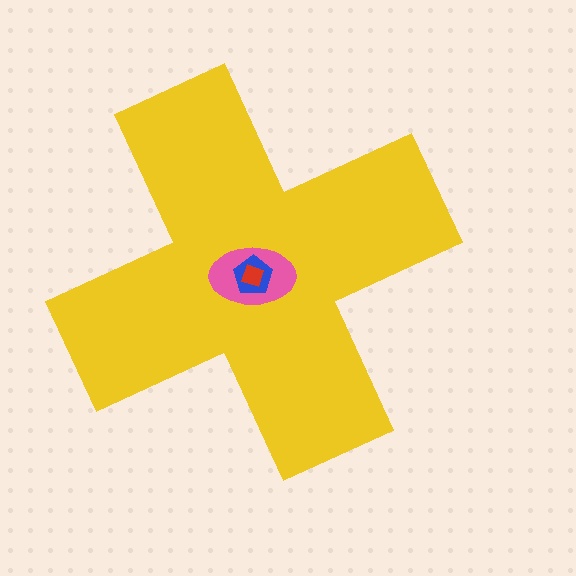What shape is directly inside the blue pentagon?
The red diamond.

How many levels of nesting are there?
4.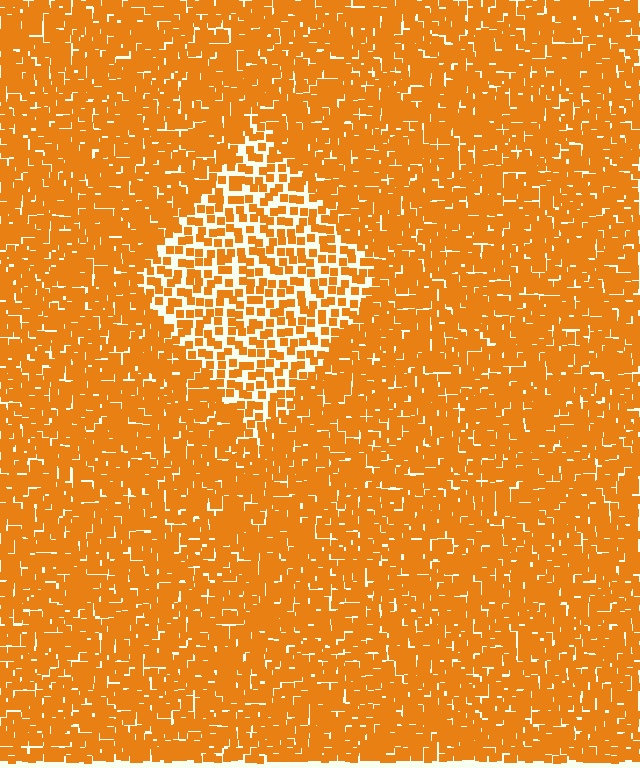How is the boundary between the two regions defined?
The boundary is defined by a change in element density (approximately 2.0x ratio). All elements are the same color, size, and shape.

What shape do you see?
I see a diamond.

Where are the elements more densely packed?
The elements are more densely packed outside the diamond boundary.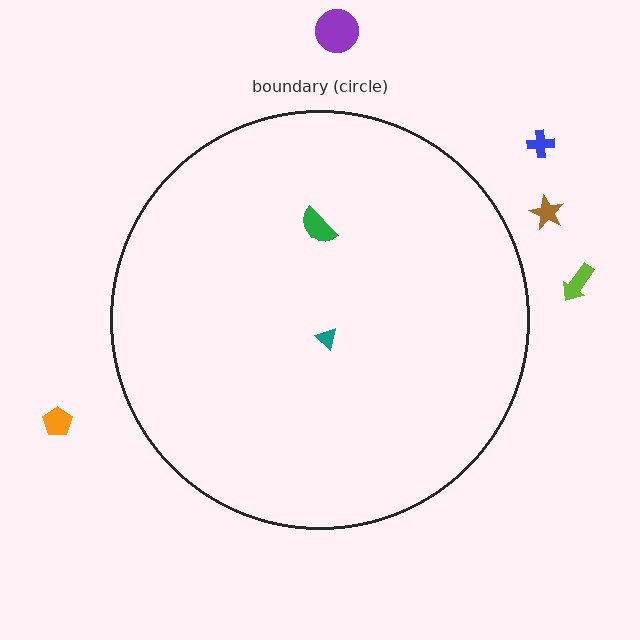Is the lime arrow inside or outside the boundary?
Outside.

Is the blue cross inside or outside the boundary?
Outside.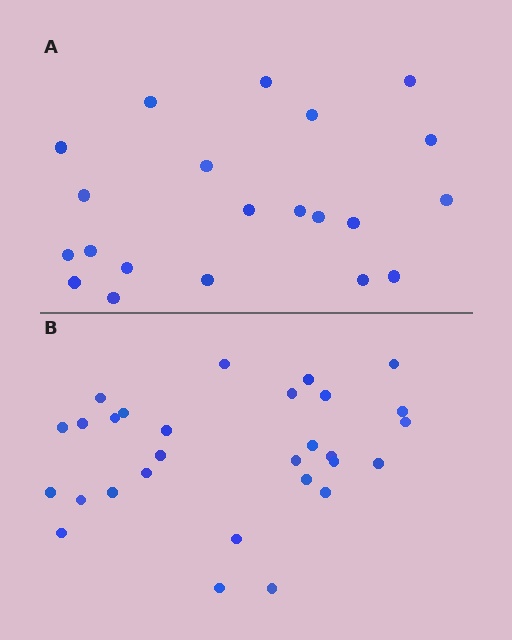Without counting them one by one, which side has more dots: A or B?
Region B (the bottom region) has more dots.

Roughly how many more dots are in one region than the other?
Region B has roughly 8 or so more dots than region A.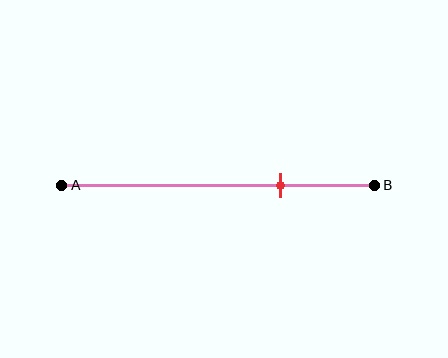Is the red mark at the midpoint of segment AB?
No, the mark is at about 70% from A, not at the 50% midpoint.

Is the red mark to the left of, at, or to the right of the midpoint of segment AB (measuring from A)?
The red mark is to the right of the midpoint of segment AB.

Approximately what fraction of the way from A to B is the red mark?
The red mark is approximately 70% of the way from A to B.